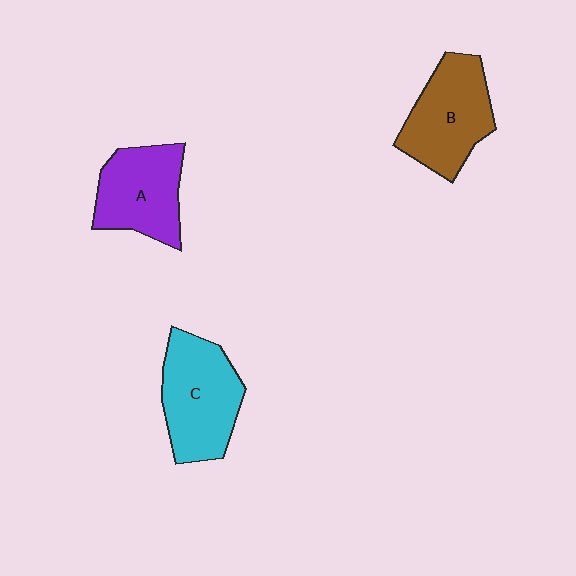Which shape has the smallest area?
Shape A (purple).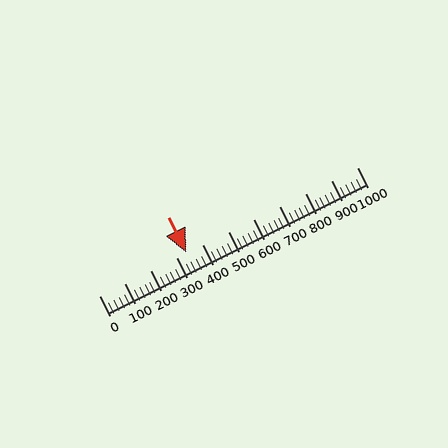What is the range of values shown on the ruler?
The ruler shows values from 0 to 1000.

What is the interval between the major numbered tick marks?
The major tick marks are spaced 100 units apart.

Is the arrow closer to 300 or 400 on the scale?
The arrow is closer to 300.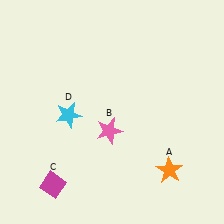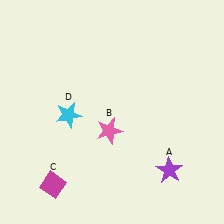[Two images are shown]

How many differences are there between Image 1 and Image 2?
There is 1 difference between the two images.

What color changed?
The star (A) changed from orange in Image 1 to purple in Image 2.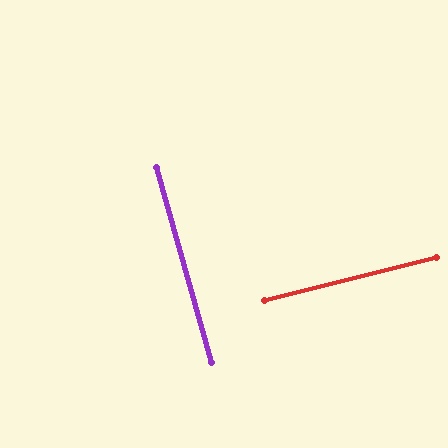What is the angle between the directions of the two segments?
Approximately 89 degrees.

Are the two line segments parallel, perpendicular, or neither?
Perpendicular — they meet at approximately 89°.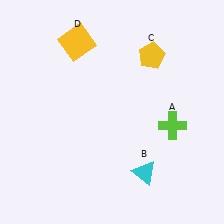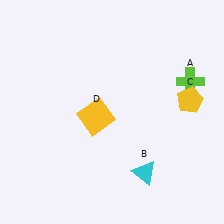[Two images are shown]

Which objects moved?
The objects that moved are: the lime cross (A), the yellow pentagon (C), the yellow square (D).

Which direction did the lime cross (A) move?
The lime cross (A) moved up.